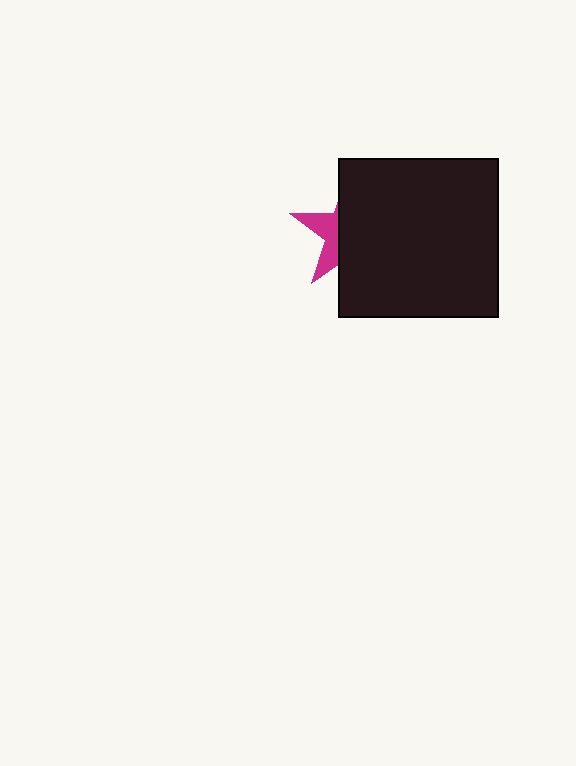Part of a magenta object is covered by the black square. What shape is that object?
It is a star.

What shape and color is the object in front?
The object in front is a black square.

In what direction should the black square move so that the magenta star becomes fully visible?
The black square should move right. That is the shortest direction to clear the overlap and leave the magenta star fully visible.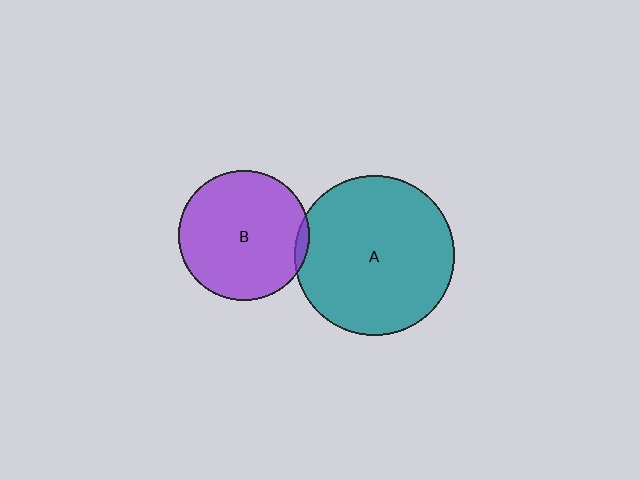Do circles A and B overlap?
Yes.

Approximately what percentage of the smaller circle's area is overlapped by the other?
Approximately 5%.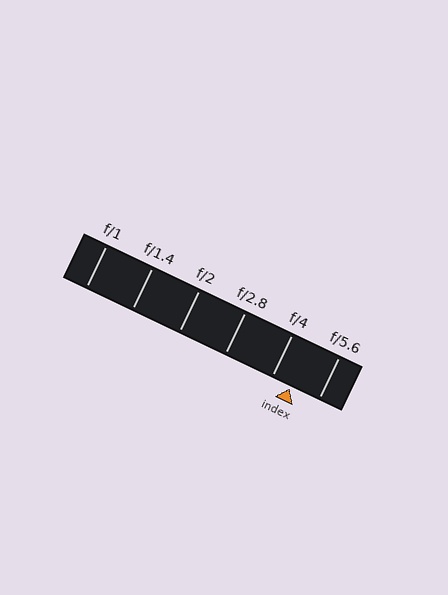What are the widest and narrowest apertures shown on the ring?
The widest aperture shown is f/1 and the narrowest is f/5.6.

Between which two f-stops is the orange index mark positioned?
The index mark is between f/4 and f/5.6.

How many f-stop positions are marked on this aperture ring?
There are 6 f-stop positions marked.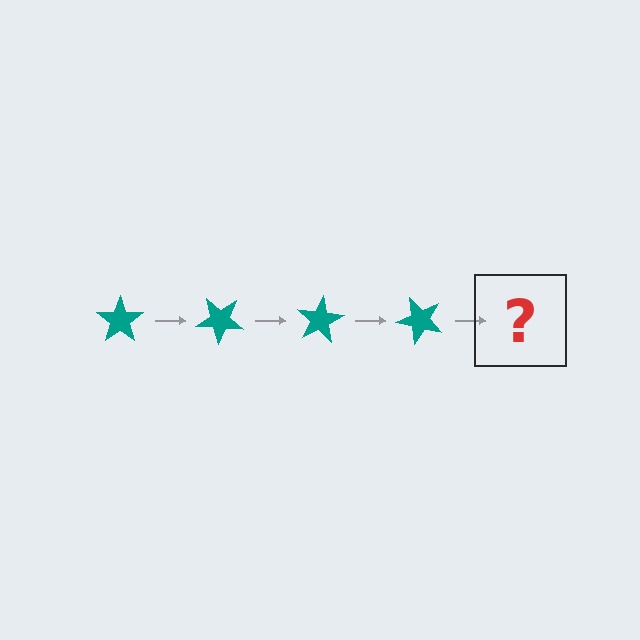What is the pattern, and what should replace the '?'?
The pattern is that the star rotates 40 degrees each step. The '?' should be a teal star rotated 160 degrees.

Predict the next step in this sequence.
The next step is a teal star rotated 160 degrees.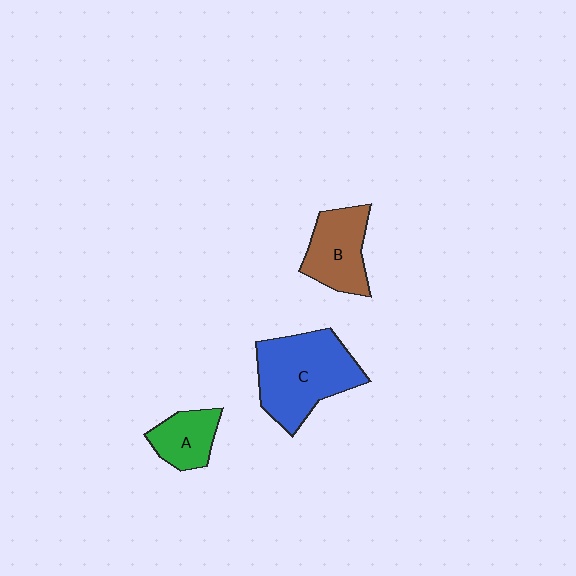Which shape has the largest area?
Shape C (blue).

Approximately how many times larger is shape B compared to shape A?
Approximately 1.4 times.